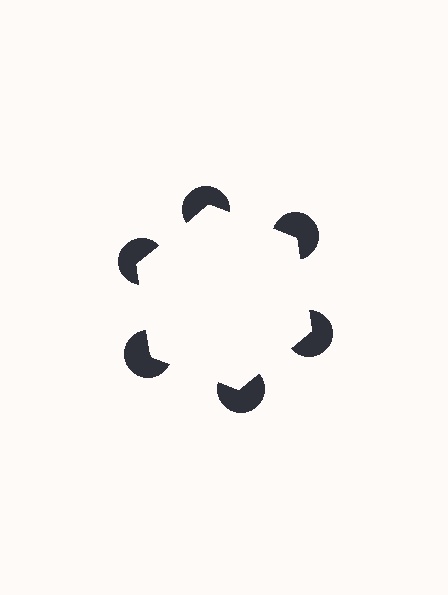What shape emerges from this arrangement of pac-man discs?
An illusory hexagon — its edges are inferred from the aligned wedge cuts in the pac-man discs, not physically drawn.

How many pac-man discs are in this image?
There are 6 — one at each vertex of the illusory hexagon.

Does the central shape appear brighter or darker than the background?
It typically appears slightly brighter than the background, even though no actual brightness change is drawn.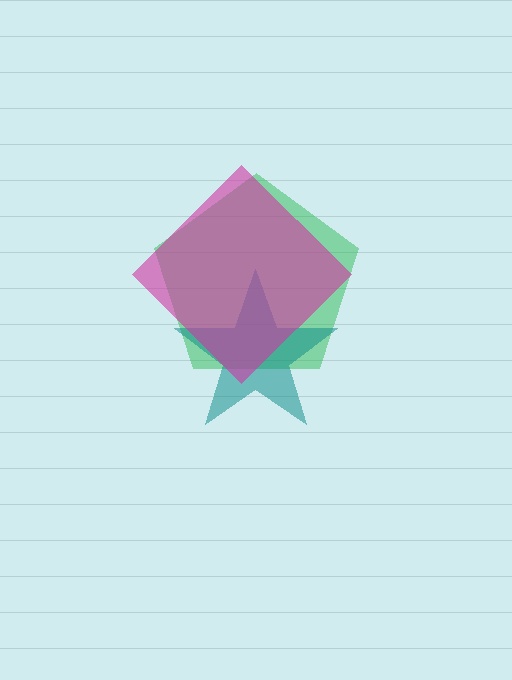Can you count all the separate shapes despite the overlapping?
Yes, there are 3 separate shapes.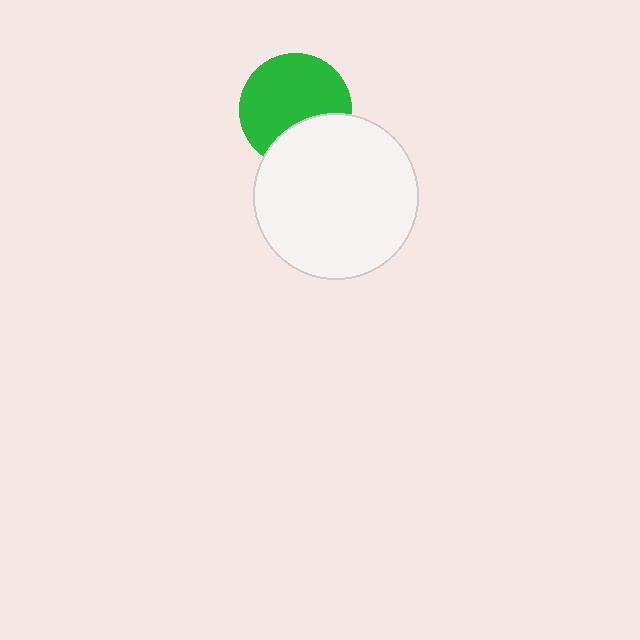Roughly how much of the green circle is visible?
Most of it is visible (roughly 69%).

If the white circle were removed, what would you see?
You would see the complete green circle.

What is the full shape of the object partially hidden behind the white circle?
The partially hidden object is a green circle.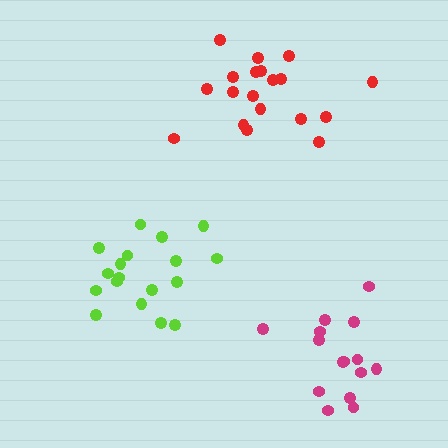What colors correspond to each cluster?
The clusters are colored: magenta, red, lime.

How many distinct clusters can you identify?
There are 3 distinct clusters.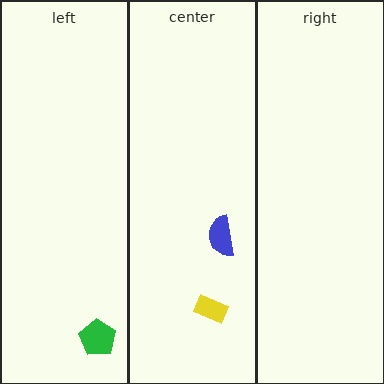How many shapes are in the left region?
1.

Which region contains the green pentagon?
The left region.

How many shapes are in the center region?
2.